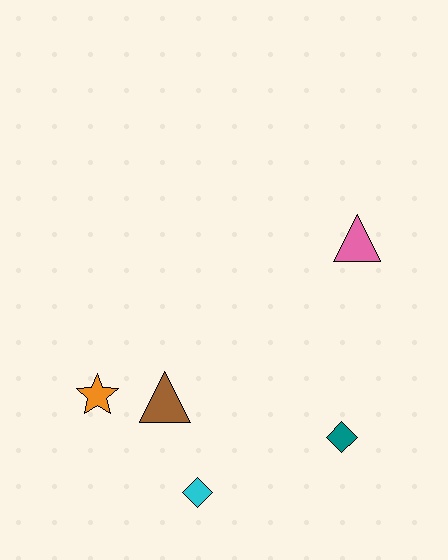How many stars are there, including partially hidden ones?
There is 1 star.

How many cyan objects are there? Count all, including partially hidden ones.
There is 1 cyan object.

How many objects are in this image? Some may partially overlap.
There are 5 objects.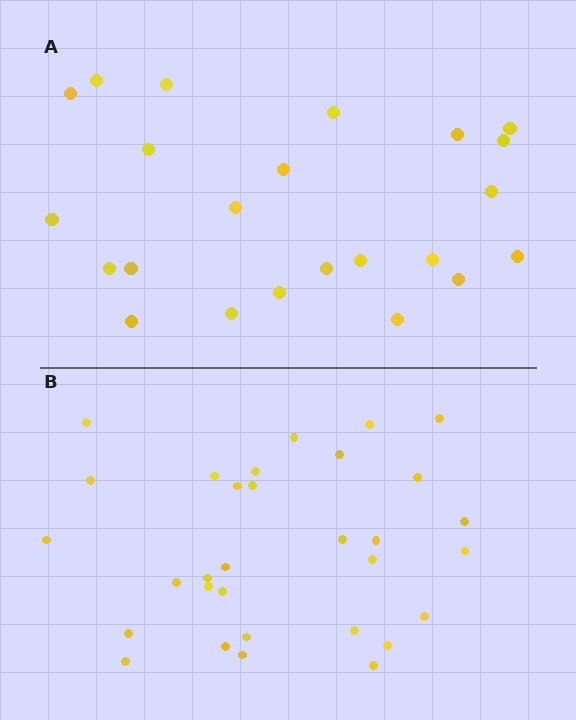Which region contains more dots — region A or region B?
Region B (the bottom region) has more dots.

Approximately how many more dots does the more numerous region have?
Region B has roughly 8 or so more dots than region A.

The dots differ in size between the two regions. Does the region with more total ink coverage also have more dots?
No. Region A has more total ink coverage because its dots are larger, but region B actually contains more individual dots. Total area can be misleading — the number of items is what matters here.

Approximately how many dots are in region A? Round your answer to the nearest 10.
About 20 dots. (The exact count is 23, which rounds to 20.)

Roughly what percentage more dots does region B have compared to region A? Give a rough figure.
About 35% more.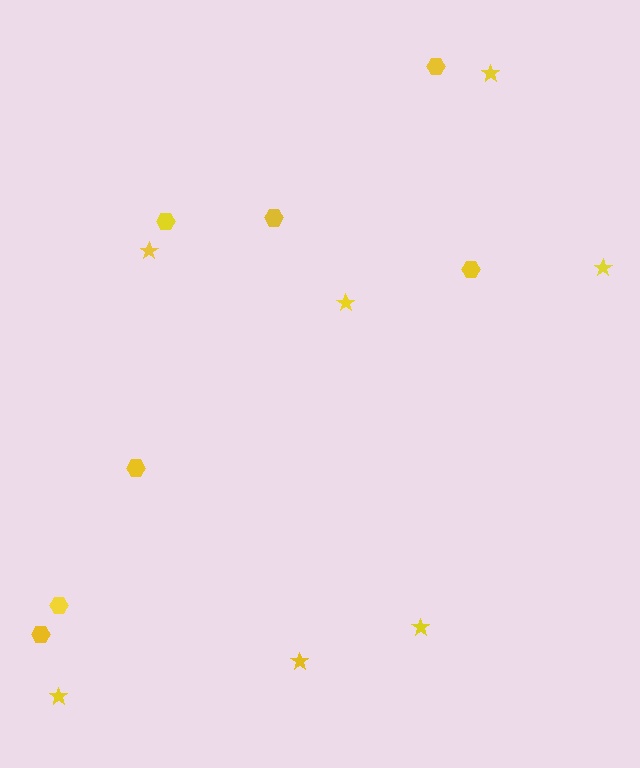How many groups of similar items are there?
There are 2 groups: one group of hexagons (7) and one group of stars (7).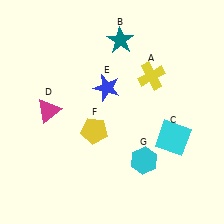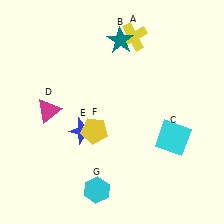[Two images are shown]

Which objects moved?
The objects that moved are: the yellow cross (A), the blue star (E), the cyan hexagon (G).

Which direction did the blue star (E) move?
The blue star (E) moved down.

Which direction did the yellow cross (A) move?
The yellow cross (A) moved up.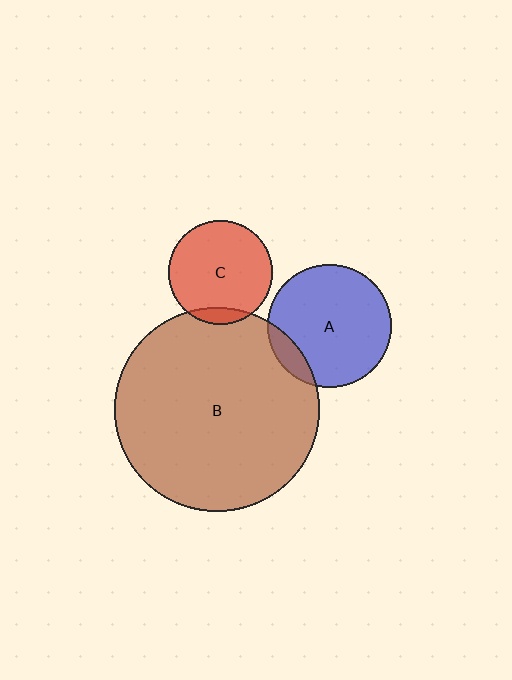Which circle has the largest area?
Circle B (brown).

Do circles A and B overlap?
Yes.